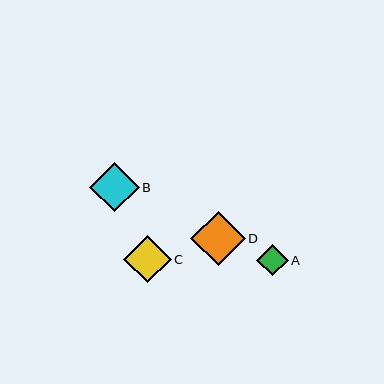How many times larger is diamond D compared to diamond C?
Diamond D is approximately 1.2 times the size of diamond C.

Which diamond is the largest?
Diamond D is the largest with a size of approximately 55 pixels.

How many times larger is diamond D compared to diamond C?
Diamond D is approximately 1.2 times the size of diamond C.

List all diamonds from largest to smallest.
From largest to smallest: D, B, C, A.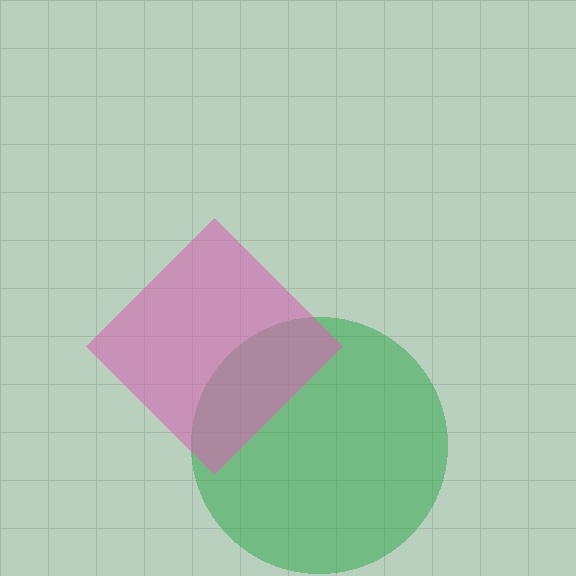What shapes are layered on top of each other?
The layered shapes are: a green circle, a pink diamond.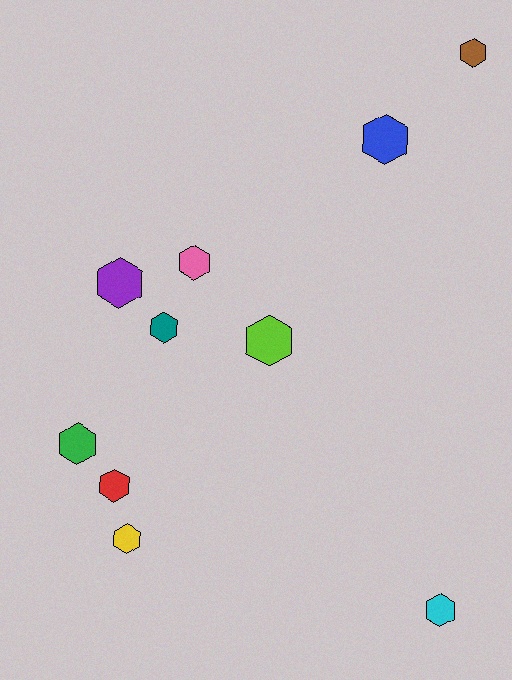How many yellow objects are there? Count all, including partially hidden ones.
There is 1 yellow object.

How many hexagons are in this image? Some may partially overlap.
There are 10 hexagons.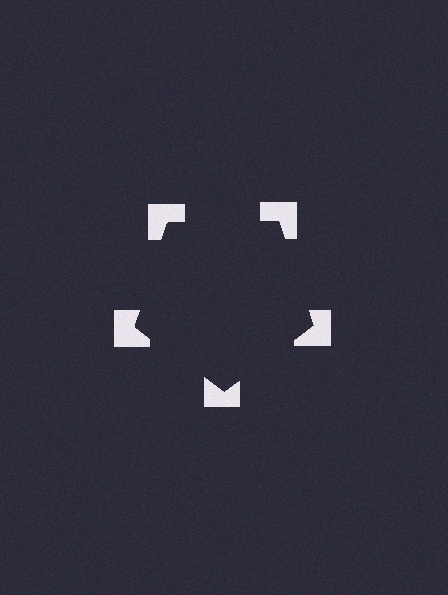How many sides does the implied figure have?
5 sides.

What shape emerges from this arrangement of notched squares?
An illusory pentagon — its edges are inferred from the aligned wedge cuts in the notched squares, not physically drawn.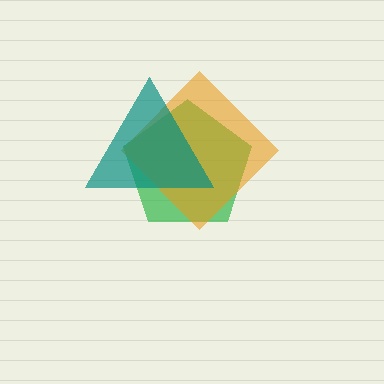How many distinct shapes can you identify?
There are 3 distinct shapes: a green pentagon, an orange diamond, a teal triangle.